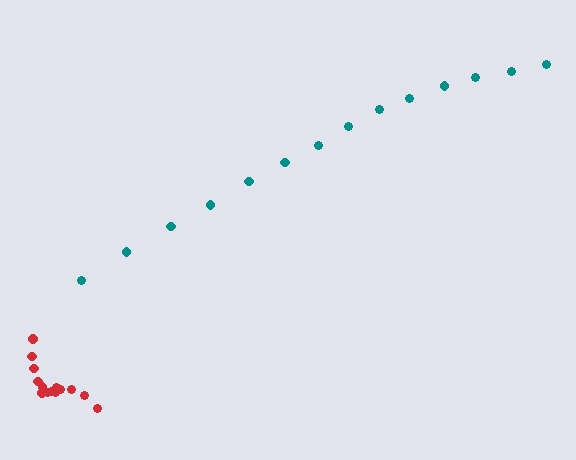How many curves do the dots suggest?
There are 2 distinct paths.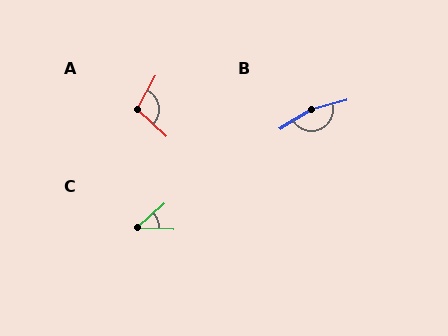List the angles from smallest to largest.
C (43°), A (104°), B (164°).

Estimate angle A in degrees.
Approximately 104 degrees.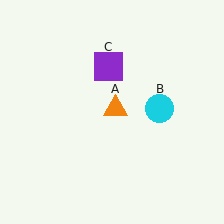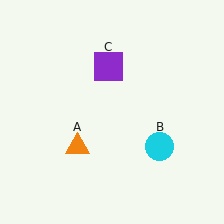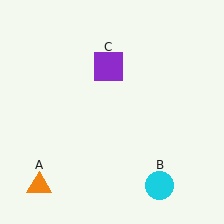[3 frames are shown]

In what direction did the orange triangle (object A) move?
The orange triangle (object A) moved down and to the left.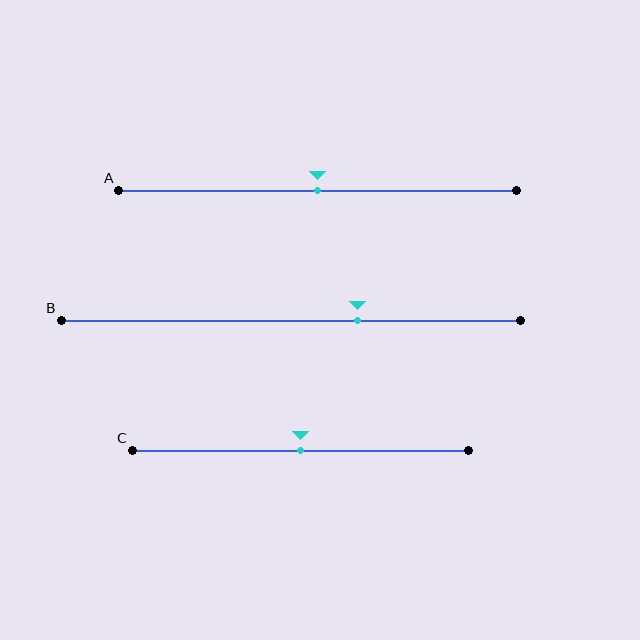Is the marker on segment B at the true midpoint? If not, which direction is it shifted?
No, the marker on segment B is shifted to the right by about 14% of the segment length.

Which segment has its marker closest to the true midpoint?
Segment A has its marker closest to the true midpoint.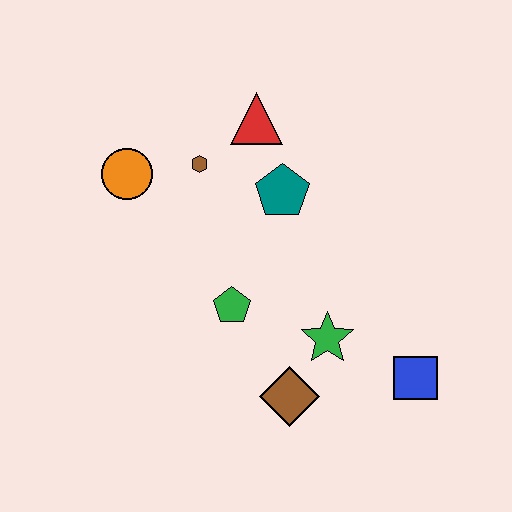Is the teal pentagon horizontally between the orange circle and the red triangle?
No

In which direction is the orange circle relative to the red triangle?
The orange circle is to the left of the red triangle.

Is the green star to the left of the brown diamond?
No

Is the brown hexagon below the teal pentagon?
No